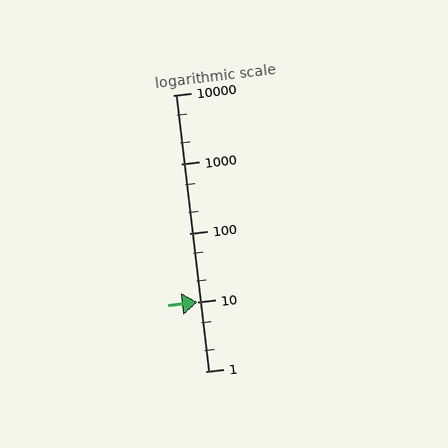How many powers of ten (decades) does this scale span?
The scale spans 4 decades, from 1 to 10000.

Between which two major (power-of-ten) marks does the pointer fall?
The pointer is between 1 and 10.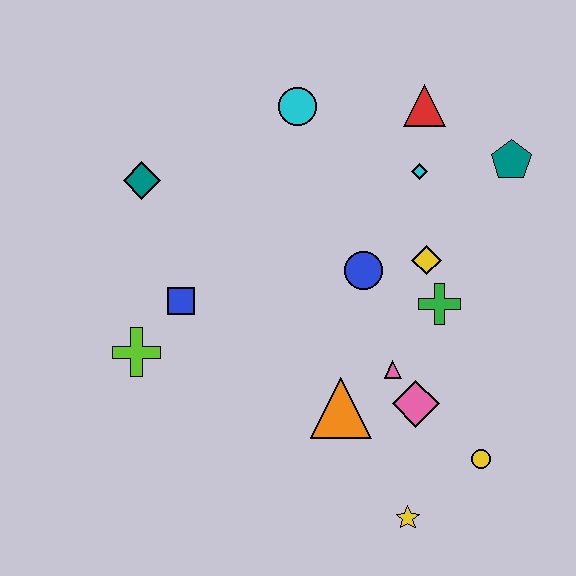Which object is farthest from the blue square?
The teal pentagon is farthest from the blue square.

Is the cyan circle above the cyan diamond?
Yes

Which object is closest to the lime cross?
The blue square is closest to the lime cross.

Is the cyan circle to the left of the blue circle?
Yes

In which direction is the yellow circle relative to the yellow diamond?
The yellow circle is below the yellow diamond.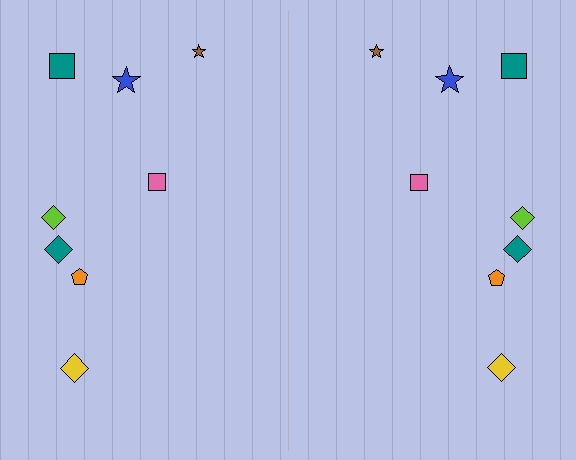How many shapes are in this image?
There are 16 shapes in this image.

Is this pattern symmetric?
Yes, this pattern has bilateral (reflection) symmetry.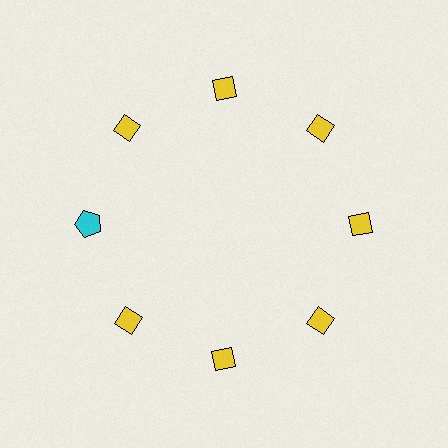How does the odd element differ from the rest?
It differs in both color (cyan instead of yellow) and shape (pentagon instead of diamond).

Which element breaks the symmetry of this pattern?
The cyan pentagon at roughly the 9 o'clock position breaks the symmetry. All other shapes are yellow diamonds.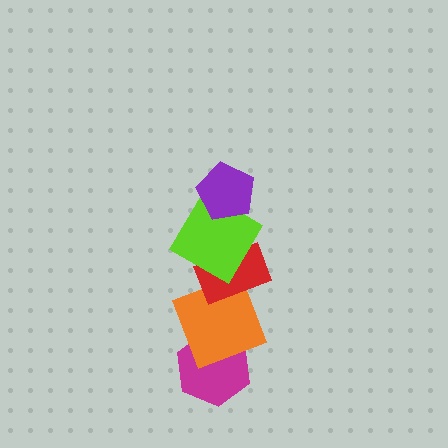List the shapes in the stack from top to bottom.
From top to bottom: the purple pentagon, the lime diamond, the red rectangle, the orange square, the magenta hexagon.